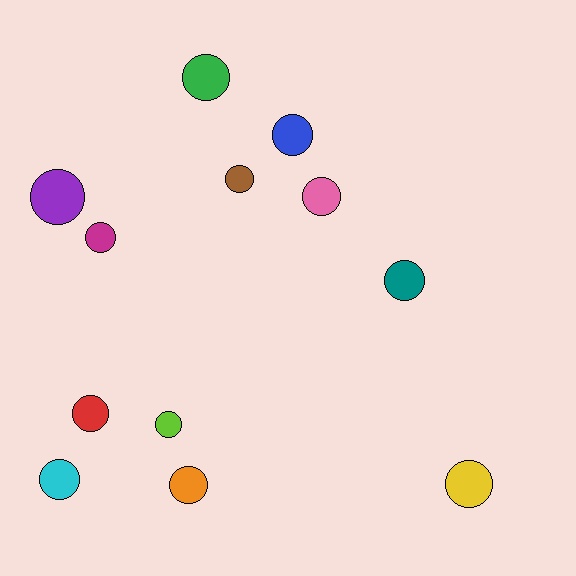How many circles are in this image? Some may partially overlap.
There are 12 circles.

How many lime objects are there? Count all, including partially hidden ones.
There is 1 lime object.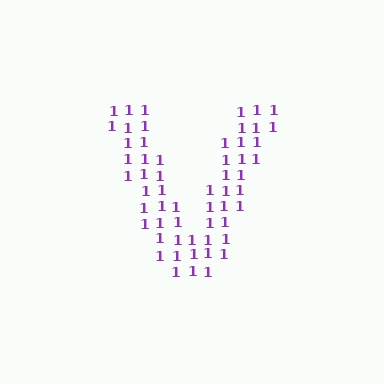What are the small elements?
The small elements are digit 1's.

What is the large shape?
The large shape is the letter V.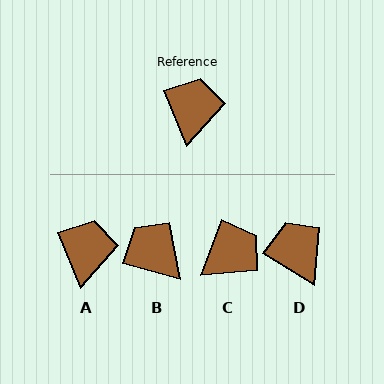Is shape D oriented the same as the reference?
No, it is off by about 37 degrees.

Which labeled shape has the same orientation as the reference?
A.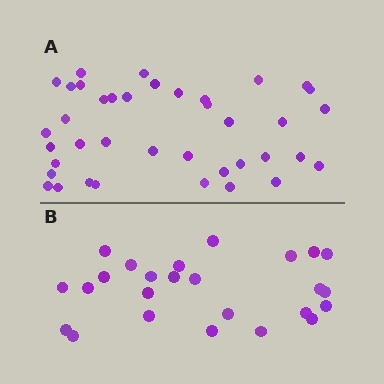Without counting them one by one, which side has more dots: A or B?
Region A (the top region) has more dots.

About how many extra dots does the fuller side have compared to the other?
Region A has approximately 15 more dots than region B.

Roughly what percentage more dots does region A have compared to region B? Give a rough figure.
About 55% more.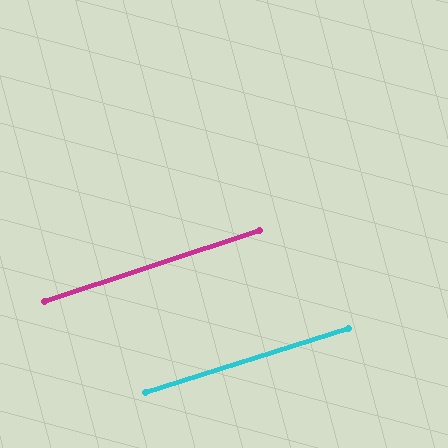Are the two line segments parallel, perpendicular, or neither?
Parallel — their directions differ by only 0.7°.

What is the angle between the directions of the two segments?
Approximately 1 degree.